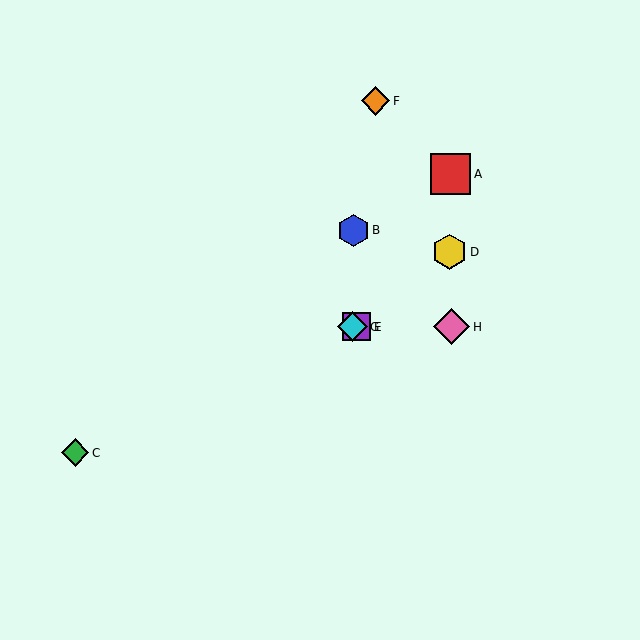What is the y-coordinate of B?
Object B is at y≈230.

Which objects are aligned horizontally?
Objects E, G, H are aligned horizontally.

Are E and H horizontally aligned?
Yes, both are at y≈327.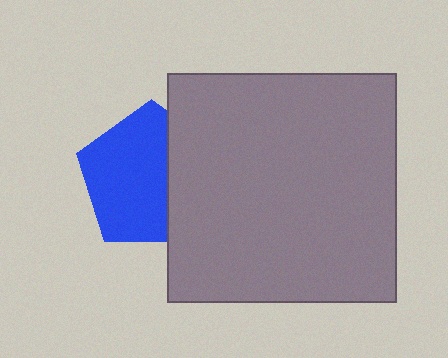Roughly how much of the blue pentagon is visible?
Most of it is visible (roughly 65%).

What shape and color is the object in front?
The object in front is a gray square.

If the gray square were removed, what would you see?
You would see the complete blue pentagon.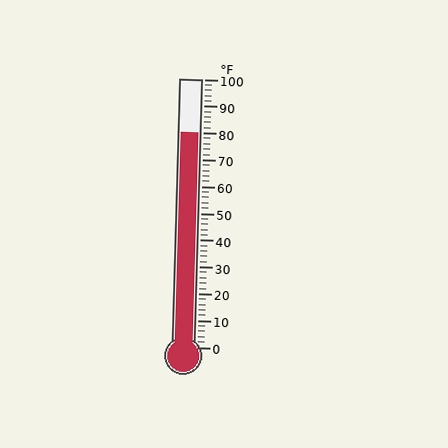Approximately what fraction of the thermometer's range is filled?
The thermometer is filled to approximately 80% of its range.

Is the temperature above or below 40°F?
The temperature is above 40°F.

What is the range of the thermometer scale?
The thermometer scale ranges from 0°F to 100°F.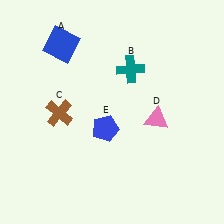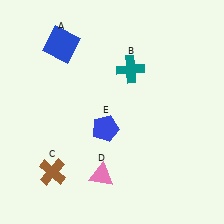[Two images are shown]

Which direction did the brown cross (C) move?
The brown cross (C) moved down.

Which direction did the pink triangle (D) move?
The pink triangle (D) moved down.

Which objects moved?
The objects that moved are: the brown cross (C), the pink triangle (D).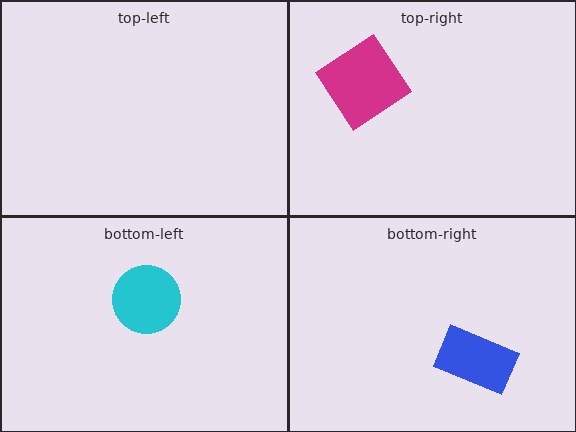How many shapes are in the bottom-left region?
1.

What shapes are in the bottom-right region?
The blue rectangle.